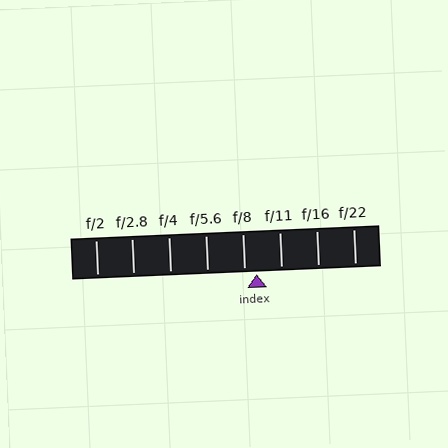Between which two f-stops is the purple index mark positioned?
The index mark is between f/8 and f/11.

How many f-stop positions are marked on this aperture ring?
There are 8 f-stop positions marked.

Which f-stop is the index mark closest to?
The index mark is closest to f/8.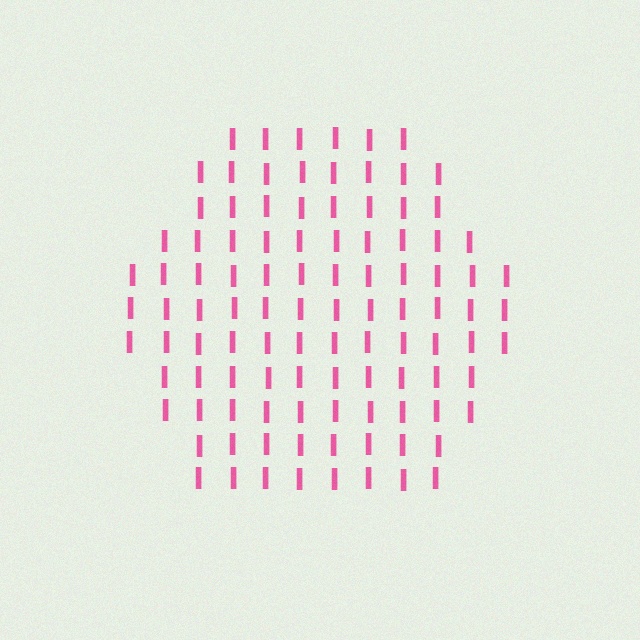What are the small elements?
The small elements are letter I's.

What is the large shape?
The large shape is a hexagon.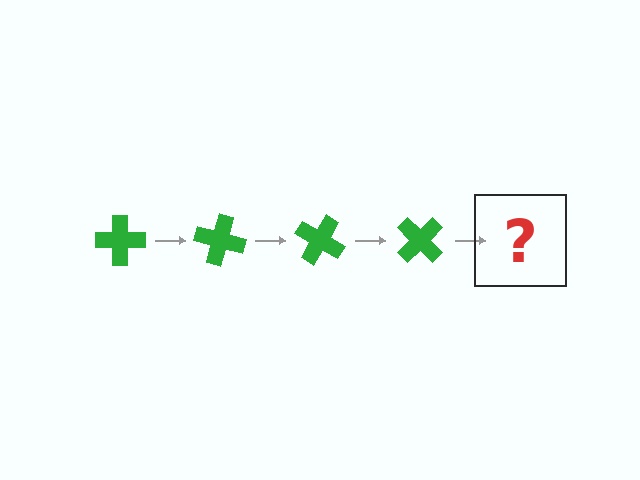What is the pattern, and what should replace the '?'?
The pattern is that the cross rotates 15 degrees each step. The '?' should be a green cross rotated 60 degrees.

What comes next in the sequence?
The next element should be a green cross rotated 60 degrees.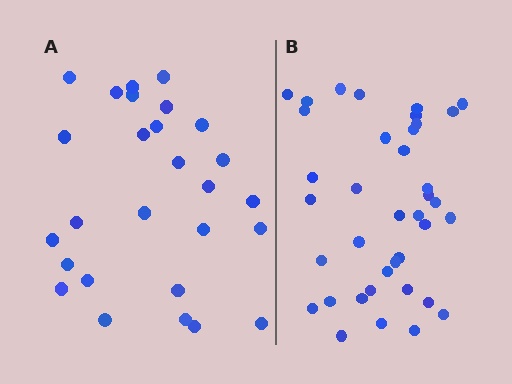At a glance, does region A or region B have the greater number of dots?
Region B (the right region) has more dots.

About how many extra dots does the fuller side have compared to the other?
Region B has roughly 12 or so more dots than region A.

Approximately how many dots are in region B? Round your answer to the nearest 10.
About 40 dots. (The exact count is 38, which rounds to 40.)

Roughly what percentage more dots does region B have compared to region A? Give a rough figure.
About 40% more.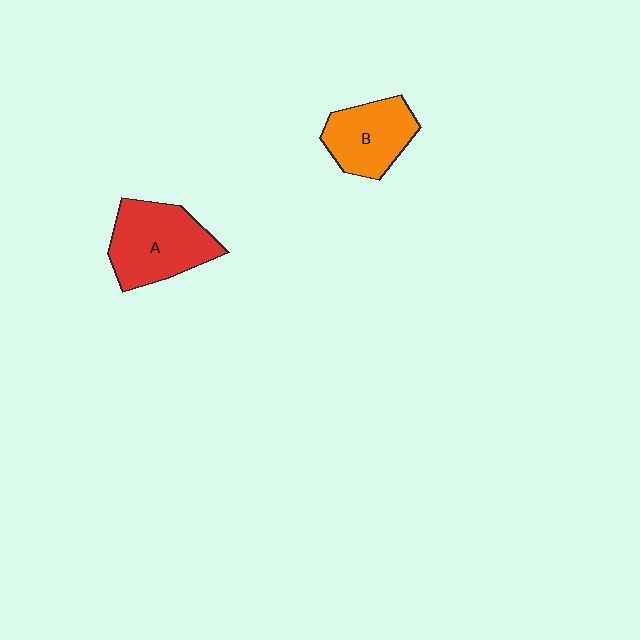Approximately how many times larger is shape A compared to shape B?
Approximately 1.3 times.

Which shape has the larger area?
Shape A (red).